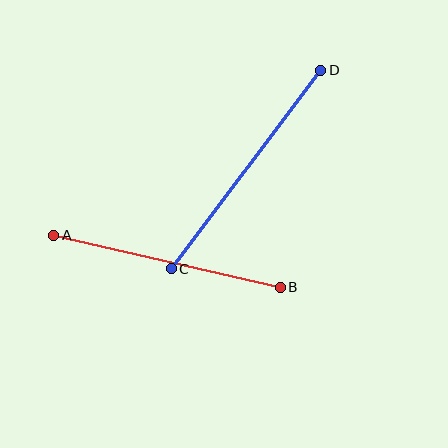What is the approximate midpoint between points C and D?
The midpoint is at approximately (246, 169) pixels.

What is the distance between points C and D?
The distance is approximately 248 pixels.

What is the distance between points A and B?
The distance is approximately 232 pixels.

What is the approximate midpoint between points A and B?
The midpoint is at approximately (167, 261) pixels.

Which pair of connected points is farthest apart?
Points C and D are farthest apart.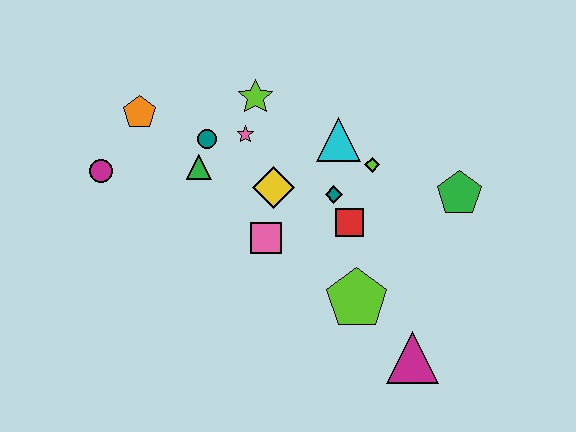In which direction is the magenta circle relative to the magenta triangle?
The magenta circle is to the left of the magenta triangle.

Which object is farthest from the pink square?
The green pentagon is farthest from the pink square.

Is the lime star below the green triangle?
No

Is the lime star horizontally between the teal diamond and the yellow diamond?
No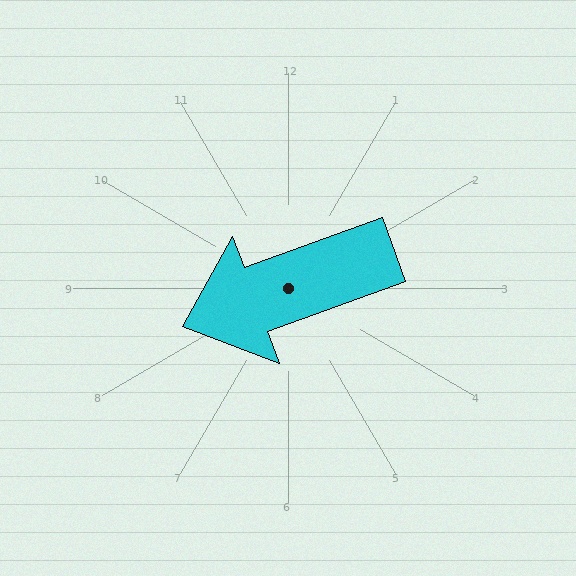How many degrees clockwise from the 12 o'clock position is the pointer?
Approximately 250 degrees.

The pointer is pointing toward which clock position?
Roughly 8 o'clock.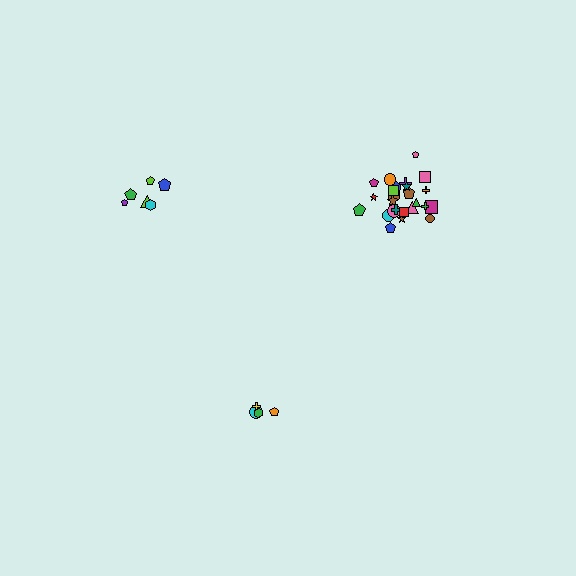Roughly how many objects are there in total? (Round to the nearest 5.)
Roughly 35 objects in total.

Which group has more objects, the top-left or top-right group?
The top-right group.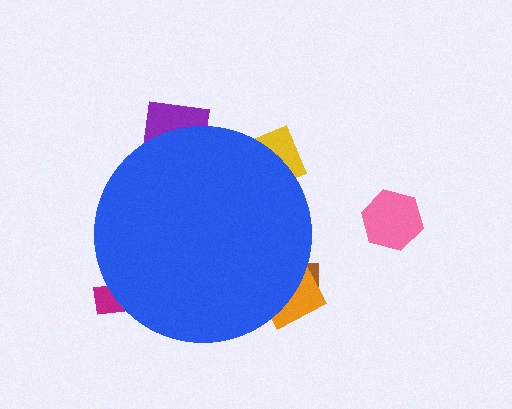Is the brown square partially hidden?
Yes, the brown square is partially hidden behind the blue circle.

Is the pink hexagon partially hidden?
No, the pink hexagon is fully visible.